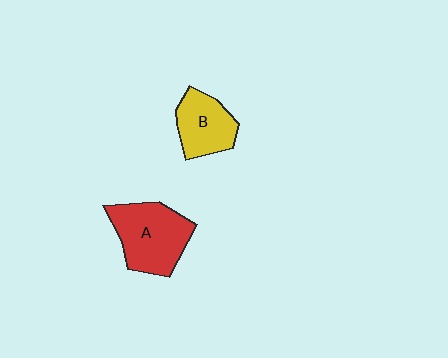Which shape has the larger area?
Shape A (red).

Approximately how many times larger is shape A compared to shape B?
Approximately 1.4 times.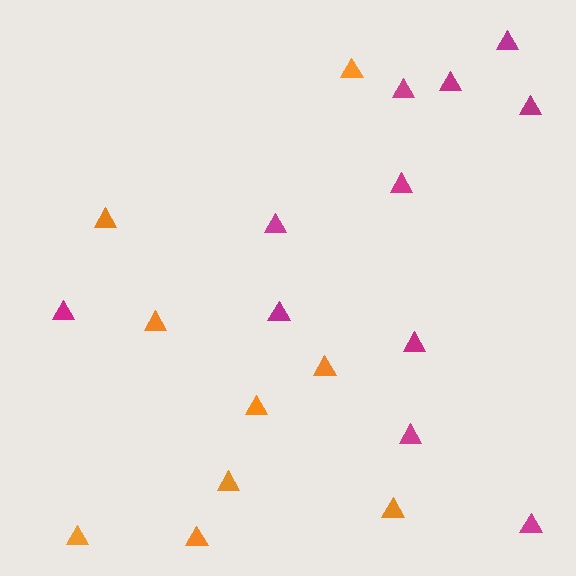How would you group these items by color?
There are 2 groups: one group of magenta triangles (11) and one group of orange triangles (9).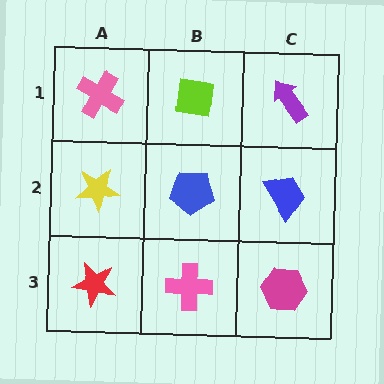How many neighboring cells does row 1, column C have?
2.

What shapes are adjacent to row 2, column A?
A pink cross (row 1, column A), a red star (row 3, column A), a blue pentagon (row 2, column B).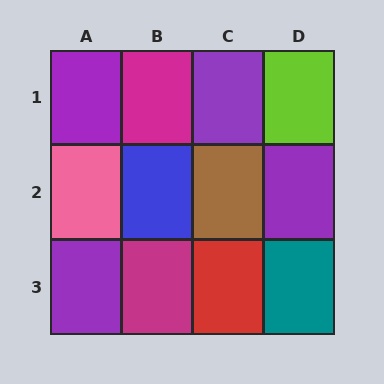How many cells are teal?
1 cell is teal.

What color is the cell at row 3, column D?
Teal.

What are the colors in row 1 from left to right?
Purple, magenta, purple, lime.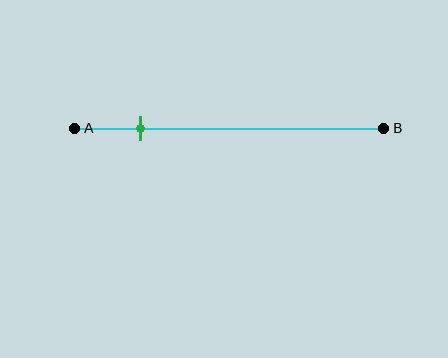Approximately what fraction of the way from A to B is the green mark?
The green mark is approximately 20% of the way from A to B.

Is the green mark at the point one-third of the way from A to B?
No, the mark is at about 20% from A, not at the 33% one-third point.